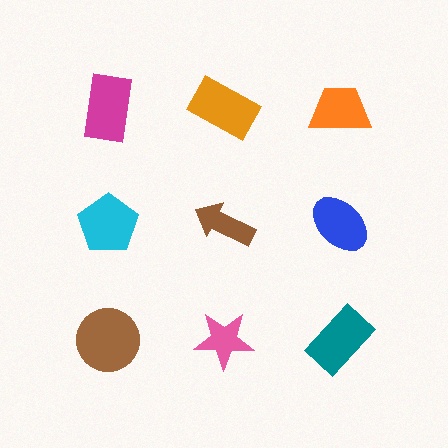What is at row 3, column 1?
A brown circle.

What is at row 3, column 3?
A teal rectangle.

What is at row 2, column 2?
A brown arrow.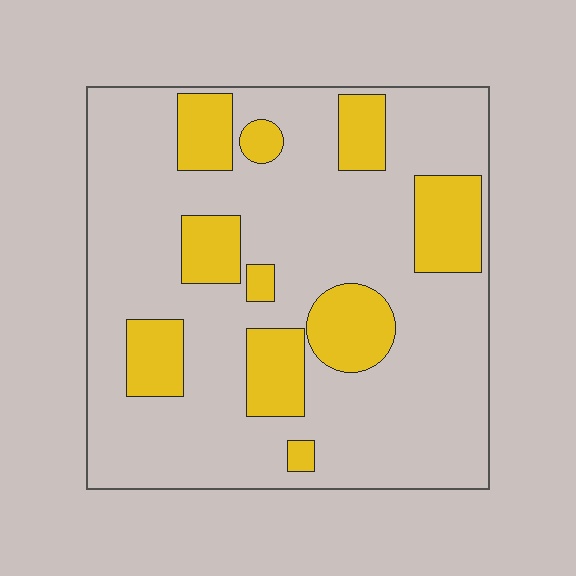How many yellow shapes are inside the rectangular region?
10.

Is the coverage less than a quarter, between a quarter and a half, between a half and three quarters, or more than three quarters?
Less than a quarter.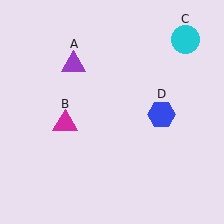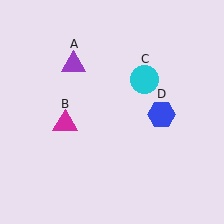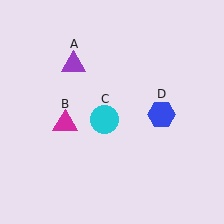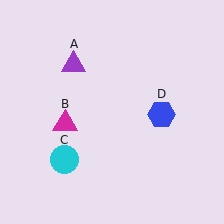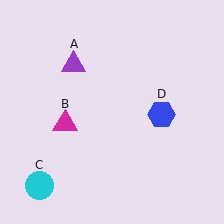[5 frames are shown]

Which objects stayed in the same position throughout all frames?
Purple triangle (object A) and magenta triangle (object B) and blue hexagon (object D) remained stationary.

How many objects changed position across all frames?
1 object changed position: cyan circle (object C).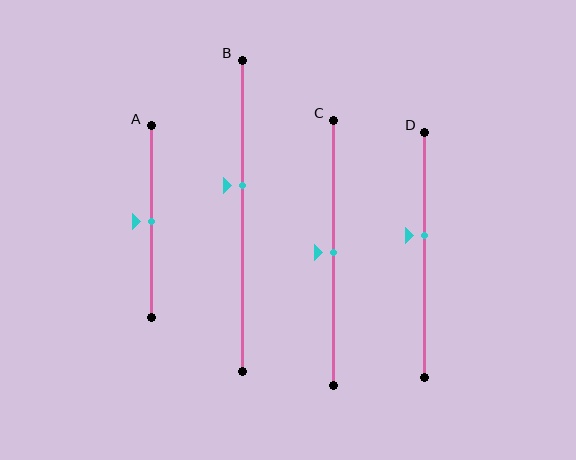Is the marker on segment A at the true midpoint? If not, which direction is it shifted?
Yes, the marker on segment A is at the true midpoint.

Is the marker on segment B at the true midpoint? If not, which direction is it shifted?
No, the marker on segment B is shifted upward by about 10% of the segment length.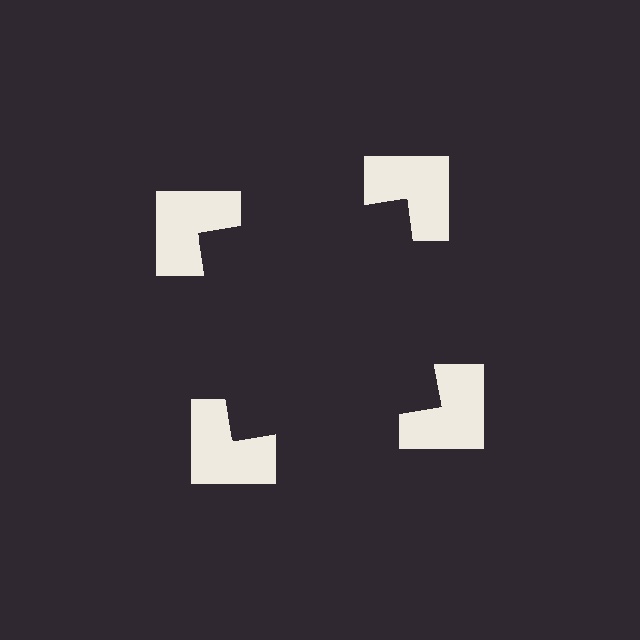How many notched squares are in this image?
There are 4 — one at each vertex of the illusory square.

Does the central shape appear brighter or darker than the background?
It typically appears slightly darker than the background, even though no actual brightness change is drawn.